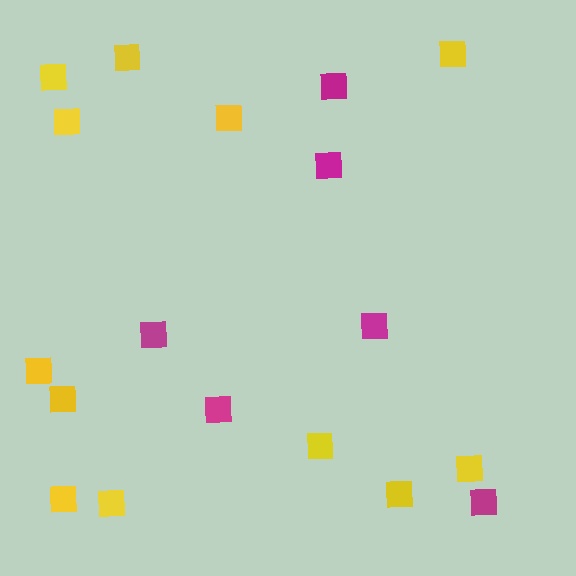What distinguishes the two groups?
There are 2 groups: one group of magenta squares (6) and one group of yellow squares (12).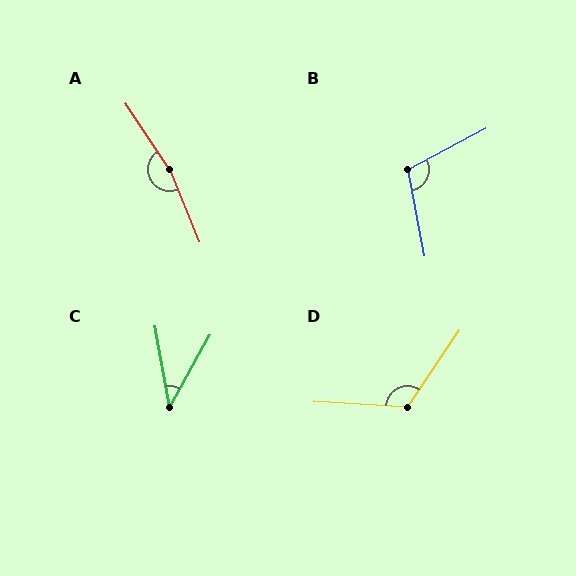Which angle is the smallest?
C, at approximately 39 degrees.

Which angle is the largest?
A, at approximately 169 degrees.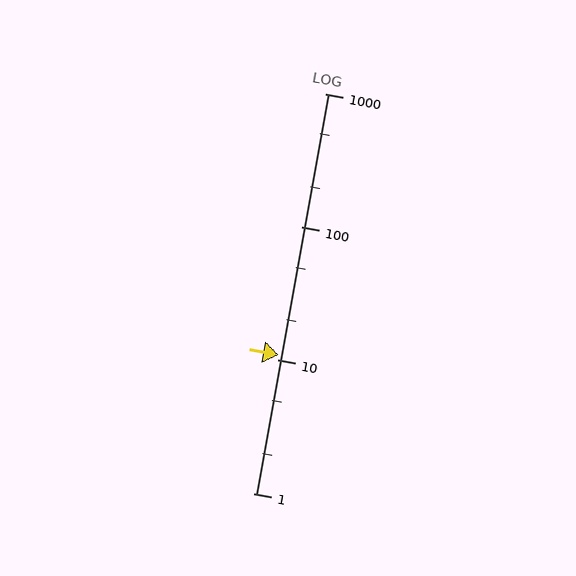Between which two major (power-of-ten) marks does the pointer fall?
The pointer is between 10 and 100.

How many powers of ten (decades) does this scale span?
The scale spans 3 decades, from 1 to 1000.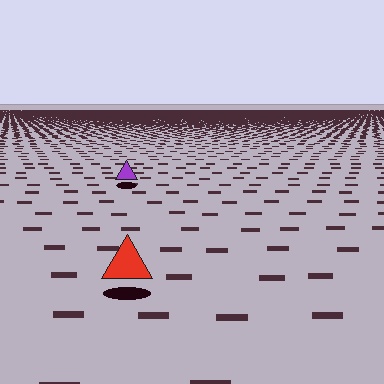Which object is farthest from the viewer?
The purple triangle is farthest from the viewer. It appears smaller and the ground texture around it is denser.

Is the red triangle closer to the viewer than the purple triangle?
Yes. The red triangle is closer — you can tell from the texture gradient: the ground texture is coarser near it.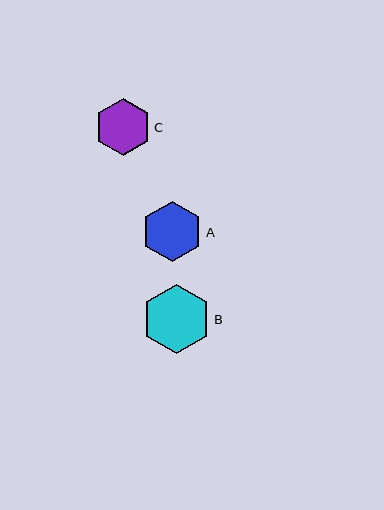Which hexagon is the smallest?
Hexagon C is the smallest with a size of approximately 57 pixels.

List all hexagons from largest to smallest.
From largest to smallest: B, A, C.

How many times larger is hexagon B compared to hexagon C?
Hexagon B is approximately 1.2 times the size of hexagon C.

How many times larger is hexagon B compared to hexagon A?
Hexagon B is approximately 1.1 times the size of hexagon A.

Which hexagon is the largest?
Hexagon B is the largest with a size of approximately 69 pixels.